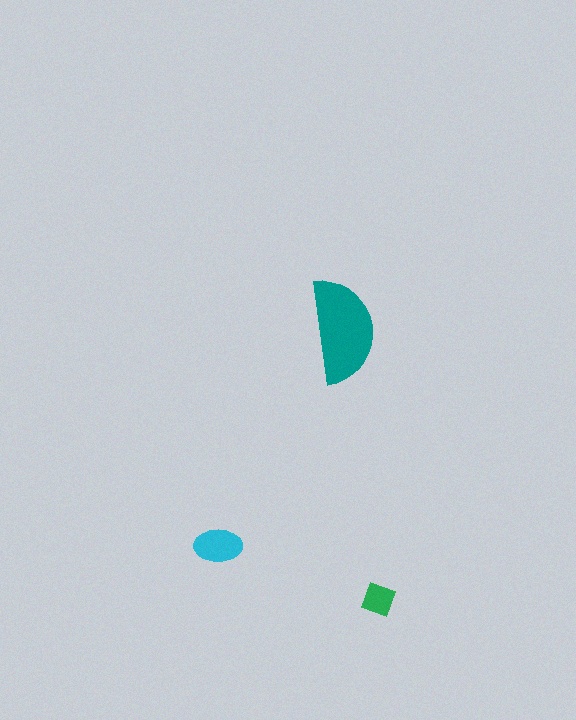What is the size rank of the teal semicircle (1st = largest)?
1st.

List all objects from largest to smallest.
The teal semicircle, the cyan ellipse, the green square.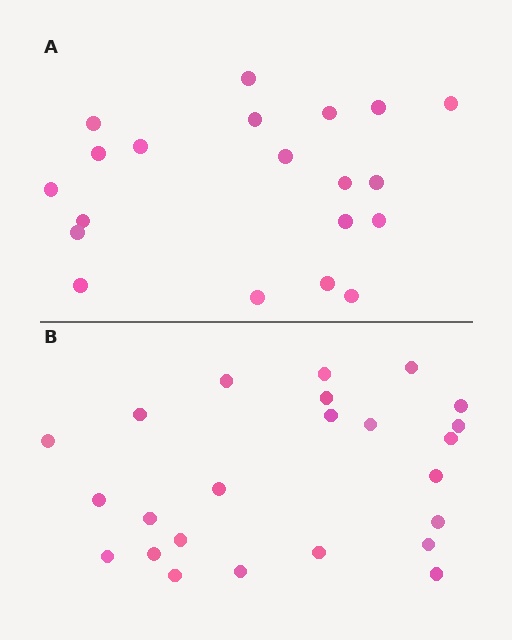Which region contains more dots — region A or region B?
Region B (the bottom region) has more dots.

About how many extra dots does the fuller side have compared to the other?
Region B has about 4 more dots than region A.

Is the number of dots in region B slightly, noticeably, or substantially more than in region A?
Region B has only slightly more — the two regions are fairly close. The ratio is roughly 1.2 to 1.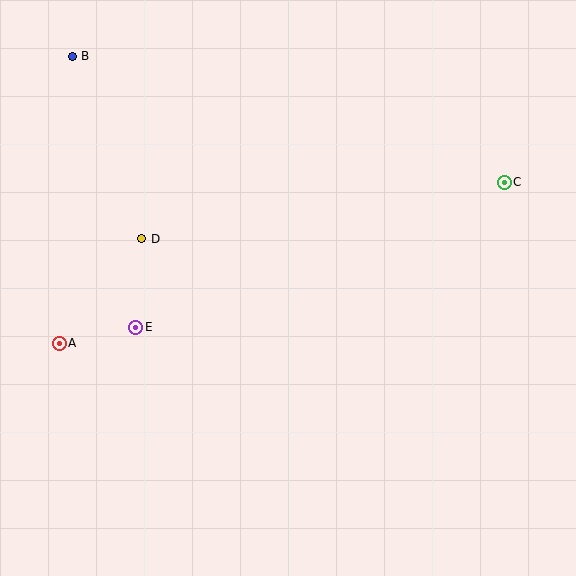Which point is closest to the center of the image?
Point D at (142, 239) is closest to the center.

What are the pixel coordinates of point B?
Point B is at (72, 56).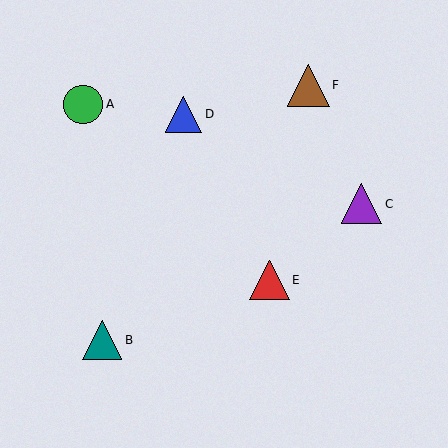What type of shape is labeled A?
Shape A is a green circle.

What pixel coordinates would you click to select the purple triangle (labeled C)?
Click at (362, 204) to select the purple triangle C.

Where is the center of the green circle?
The center of the green circle is at (83, 104).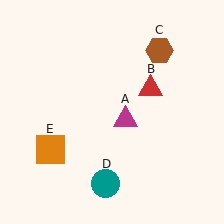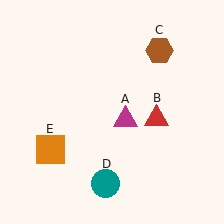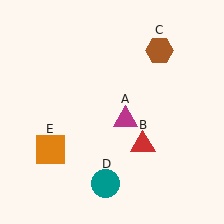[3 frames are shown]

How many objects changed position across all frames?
1 object changed position: red triangle (object B).